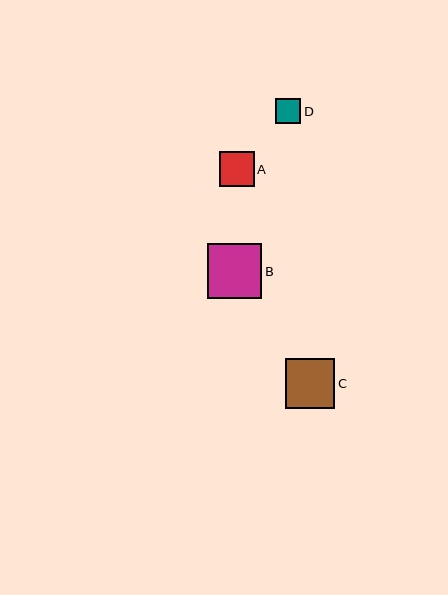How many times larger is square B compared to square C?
Square B is approximately 1.1 times the size of square C.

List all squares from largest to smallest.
From largest to smallest: B, C, A, D.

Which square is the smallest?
Square D is the smallest with a size of approximately 25 pixels.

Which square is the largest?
Square B is the largest with a size of approximately 55 pixels.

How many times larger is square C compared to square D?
Square C is approximately 2.0 times the size of square D.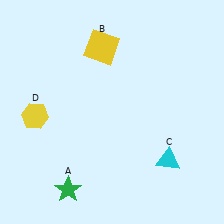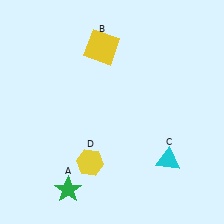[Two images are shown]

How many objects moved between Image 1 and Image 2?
1 object moved between the two images.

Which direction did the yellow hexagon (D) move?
The yellow hexagon (D) moved right.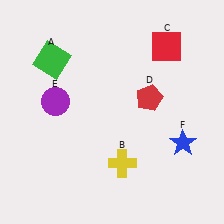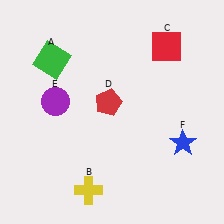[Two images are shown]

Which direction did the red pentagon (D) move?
The red pentagon (D) moved left.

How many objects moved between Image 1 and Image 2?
2 objects moved between the two images.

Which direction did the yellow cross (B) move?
The yellow cross (B) moved left.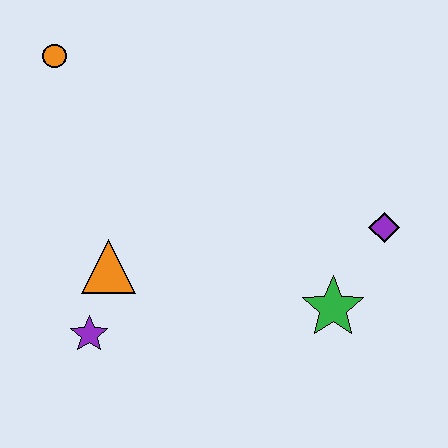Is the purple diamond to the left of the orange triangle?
No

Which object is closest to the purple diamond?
The green star is closest to the purple diamond.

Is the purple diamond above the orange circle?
No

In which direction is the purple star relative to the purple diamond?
The purple star is to the left of the purple diamond.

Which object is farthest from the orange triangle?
The purple diamond is farthest from the orange triangle.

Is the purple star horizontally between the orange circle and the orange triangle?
Yes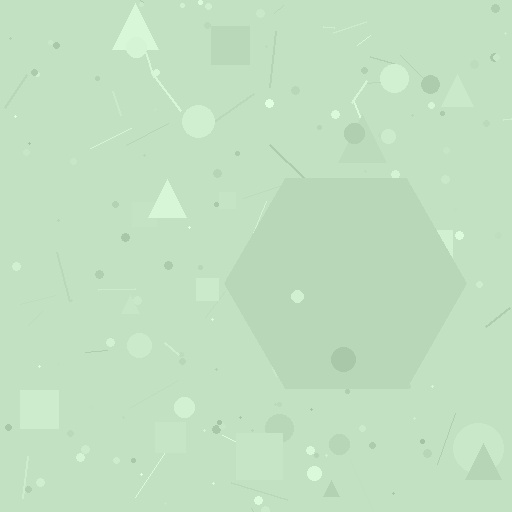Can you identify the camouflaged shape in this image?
The camouflaged shape is a hexagon.